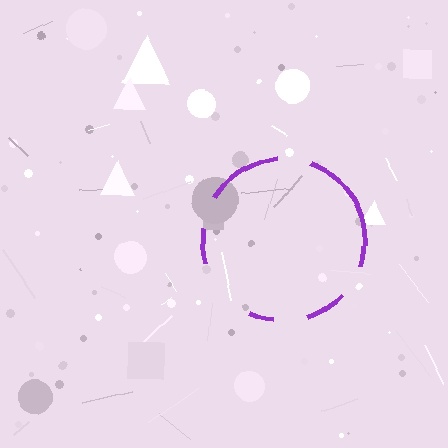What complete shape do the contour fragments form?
The contour fragments form a circle.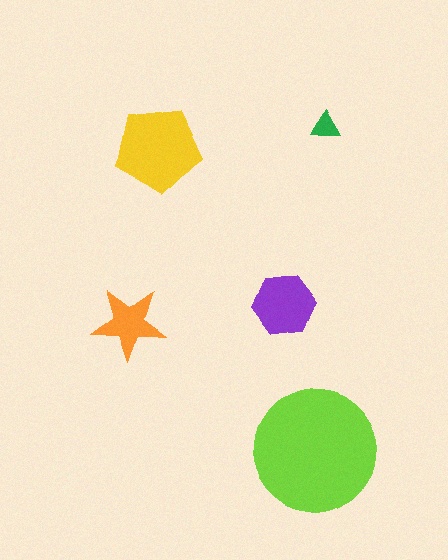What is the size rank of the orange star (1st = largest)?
4th.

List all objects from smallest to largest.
The green triangle, the orange star, the purple hexagon, the yellow pentagon, the lime circle.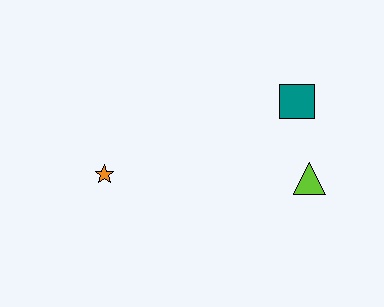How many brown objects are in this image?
There are no brown objects.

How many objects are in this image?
There are 3 objects.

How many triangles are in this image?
There is 1 triangle.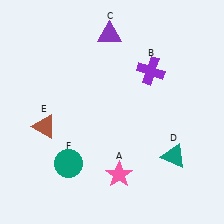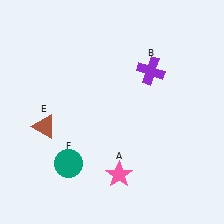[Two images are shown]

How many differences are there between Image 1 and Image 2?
There are 2 differences between the two images.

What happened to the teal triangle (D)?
The teal triangle (D) was removed in Image 2. It was in the bottom-right area of Image 1.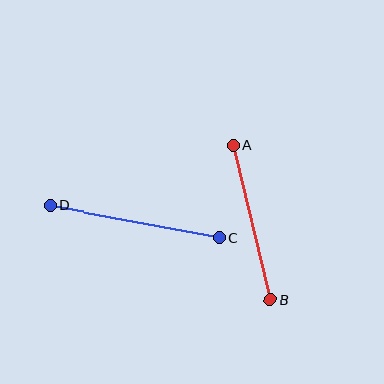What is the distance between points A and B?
The distance is approximately 159 pixels.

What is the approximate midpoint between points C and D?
The midpoint is at approximately (135, 222) pixels.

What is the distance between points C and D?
The distance is approximately 172 pixels.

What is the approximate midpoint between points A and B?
The midpoint is at approximately (252, 223) pixels.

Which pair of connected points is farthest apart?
Points C and D are farthest apart.